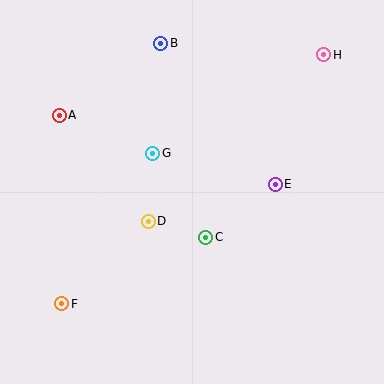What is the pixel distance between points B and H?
The distance between B and H is 163 pixels.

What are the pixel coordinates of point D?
Point D is at (148, 221).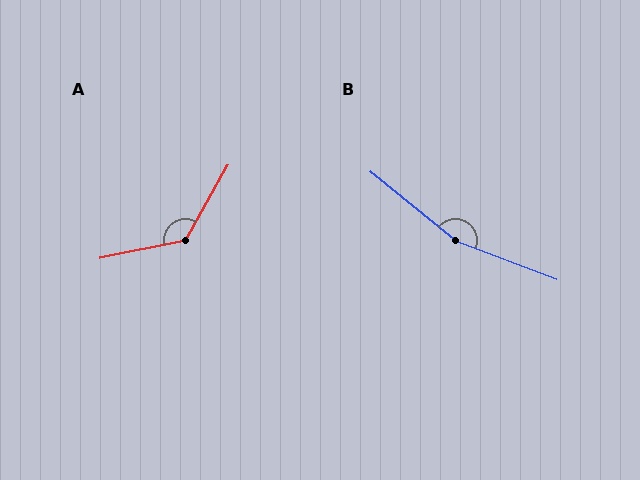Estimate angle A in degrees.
Approximately 131 degrees.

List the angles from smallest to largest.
A (131°), B (162°).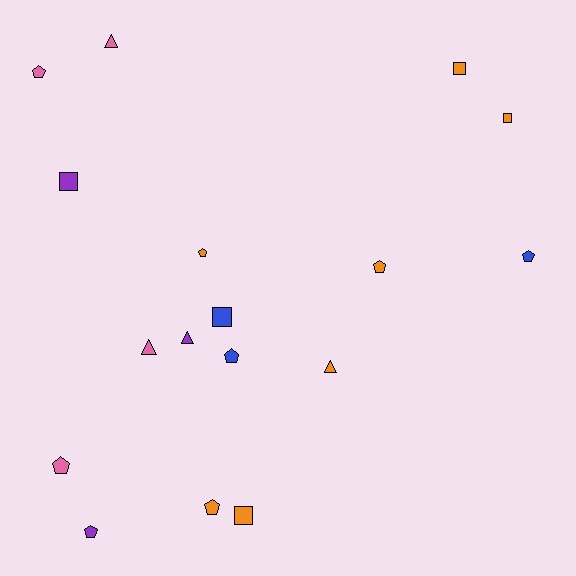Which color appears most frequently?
Orange, with 7 objects.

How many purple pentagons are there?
There is 1 purple pentagon.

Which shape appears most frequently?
Pentagon, with 8 objects.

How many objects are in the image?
There are 17 objects.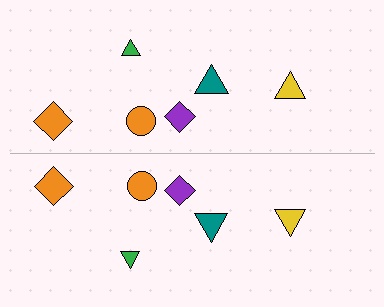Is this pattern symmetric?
Yes, this pattern has bilateral (reflection) symmetry.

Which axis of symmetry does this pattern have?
The pattern has a horizontal axis of symmetry running through the center of the image.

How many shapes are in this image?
There are 12 shapes in this image.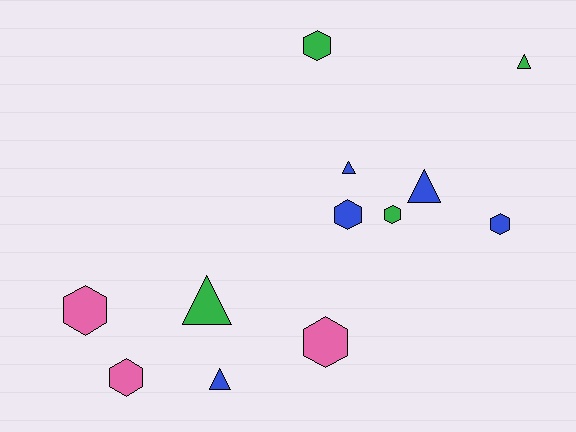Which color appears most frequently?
Blue, with 5 objects.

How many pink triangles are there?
There are no pink triangles.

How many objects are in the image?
There are 12 objects.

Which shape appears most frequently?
Hexagon, with 7 objects.